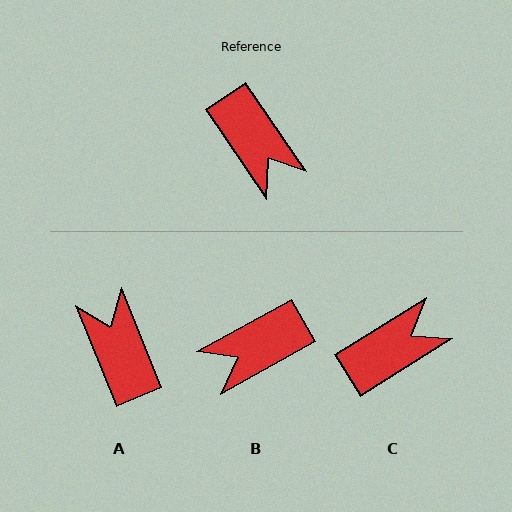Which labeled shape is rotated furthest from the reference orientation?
A, about 168 degrees away.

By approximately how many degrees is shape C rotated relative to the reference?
Approximately 88 degrees counter-clockwise.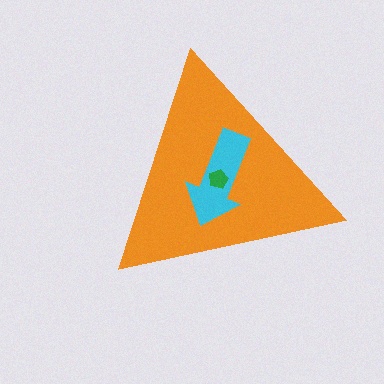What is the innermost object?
The green pentagon.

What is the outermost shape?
The orange triangle.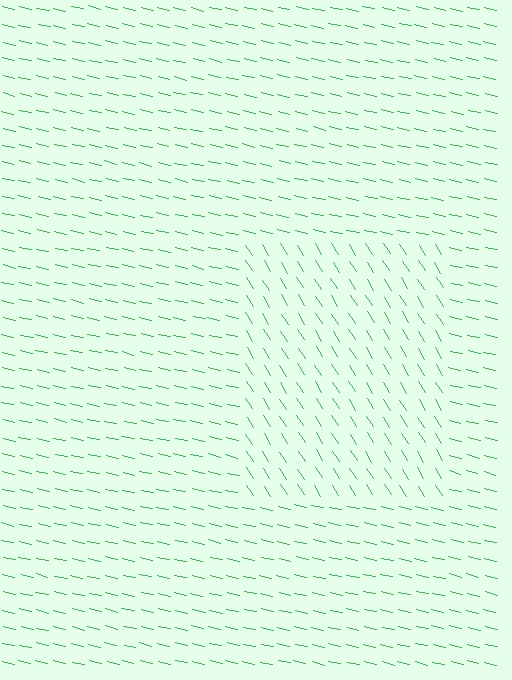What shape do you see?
I see a rectangle.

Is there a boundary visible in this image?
Yes, there is a texture boundary formed by a change in line orientation.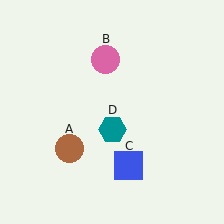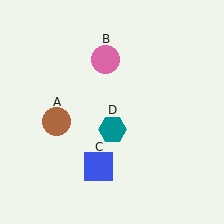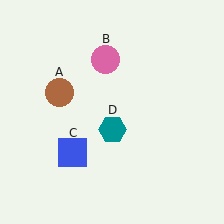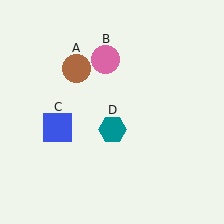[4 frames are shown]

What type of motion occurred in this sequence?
The brown circle (object A), blue square (object C) rotated clockwise around the center of the scene.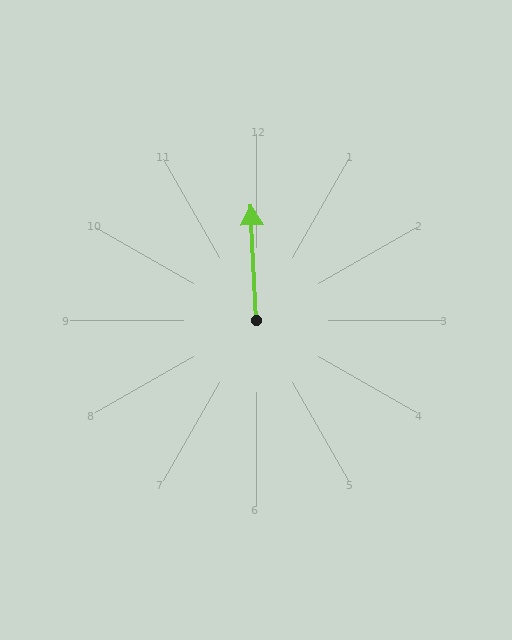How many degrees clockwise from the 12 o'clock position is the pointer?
Approximately 357 degrees.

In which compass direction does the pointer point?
North.